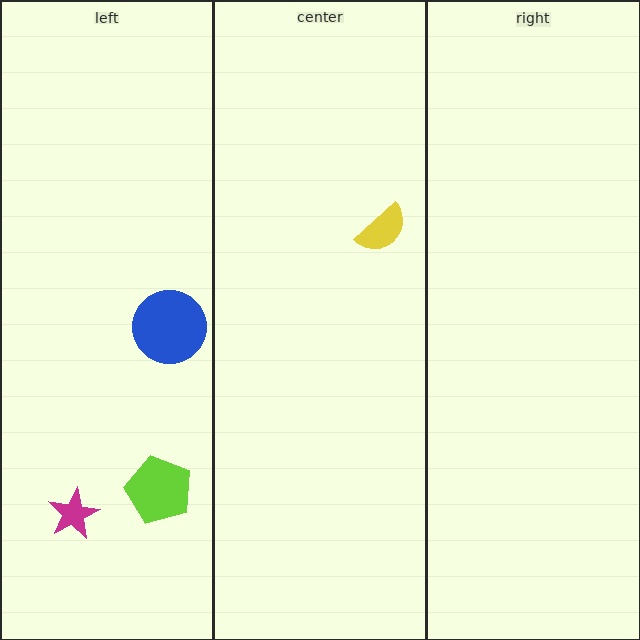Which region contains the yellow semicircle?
The center region.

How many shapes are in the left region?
3.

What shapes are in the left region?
The lime pentagon, the magenta star, the blue circle.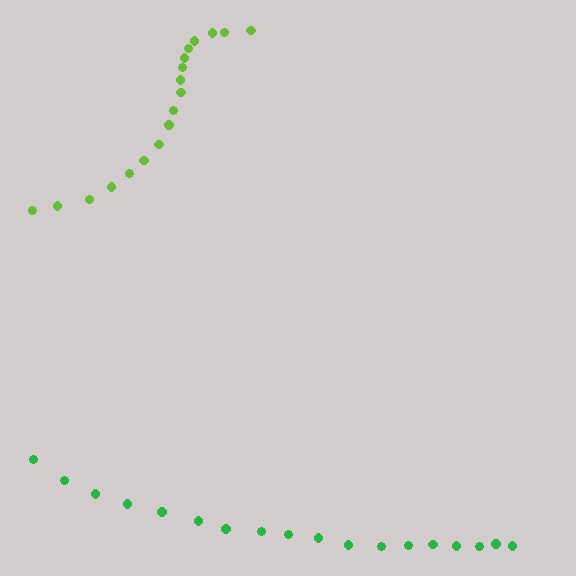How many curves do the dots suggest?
There are 2 distinct paths.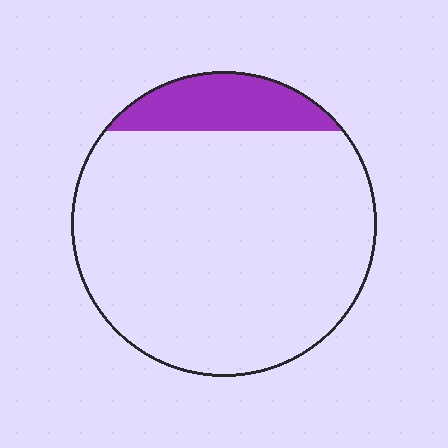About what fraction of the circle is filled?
About one eighth (1/8).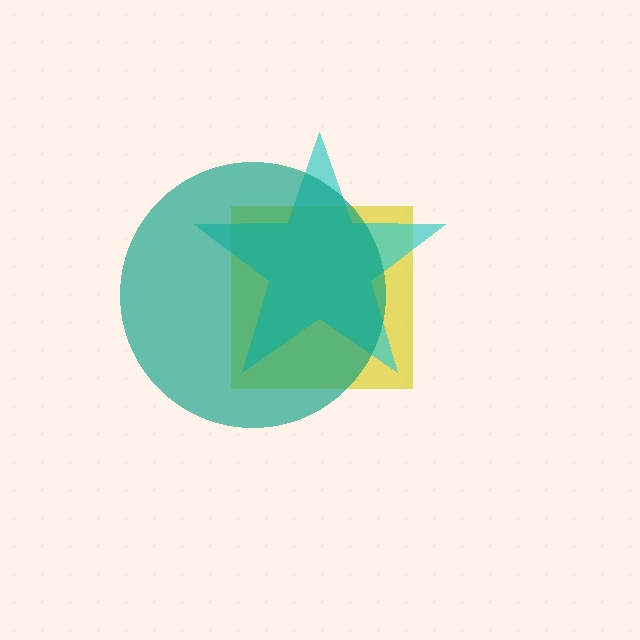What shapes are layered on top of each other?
The layered shapes are: a yellow square, a cyan star, a teal circle.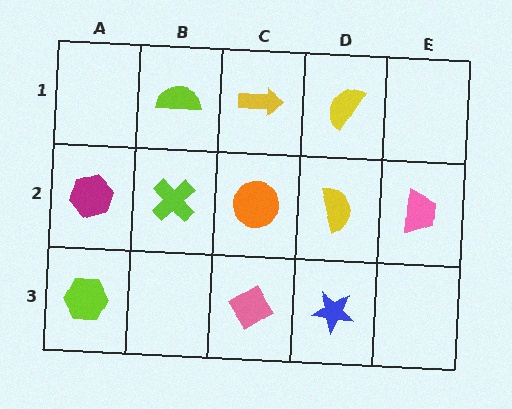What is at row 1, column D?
A yellow semicircle.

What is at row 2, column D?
A yellow semicircle.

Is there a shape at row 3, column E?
No, that cell is empty.